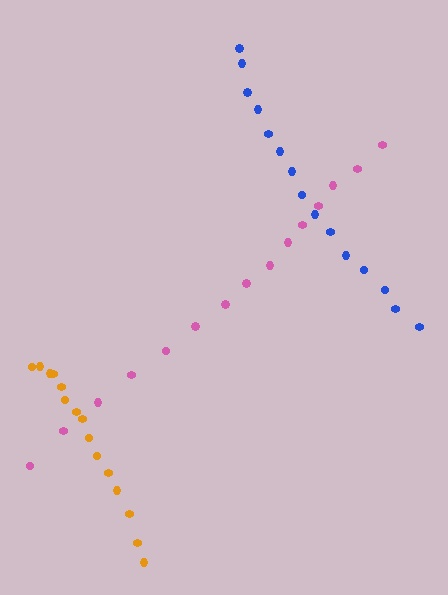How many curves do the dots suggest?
There are 3 distinct paths.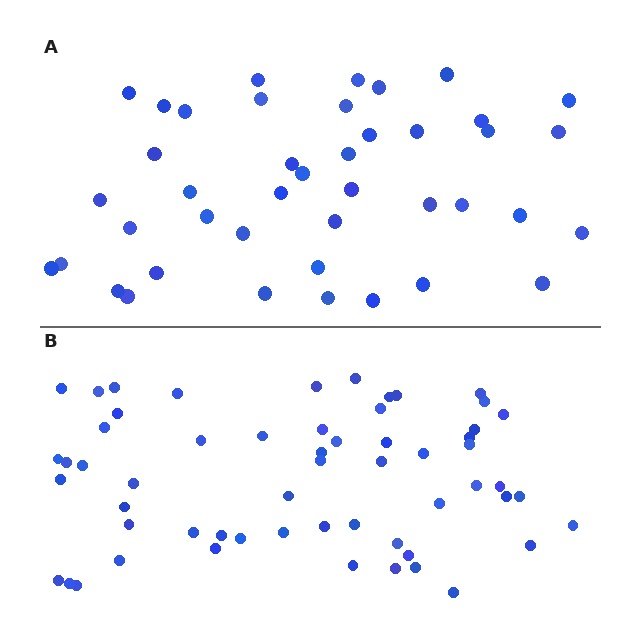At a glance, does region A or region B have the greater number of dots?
Region B (the bottom region) has more dots.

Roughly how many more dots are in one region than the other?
Region B has approximately 15 more dots than region A.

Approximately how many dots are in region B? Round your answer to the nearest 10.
About 60 dots. (The exact count is 58, which rounds to 60.)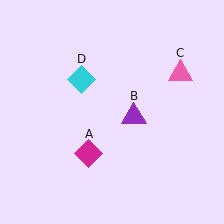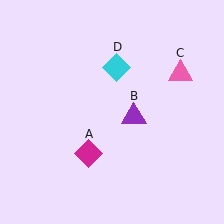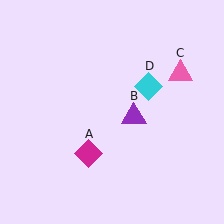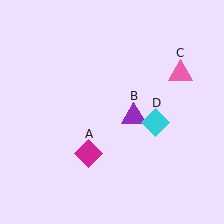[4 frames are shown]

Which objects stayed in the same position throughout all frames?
Magenta diamond (object A) and purple triangle (object B) and pink triangle (object C) remained stationary.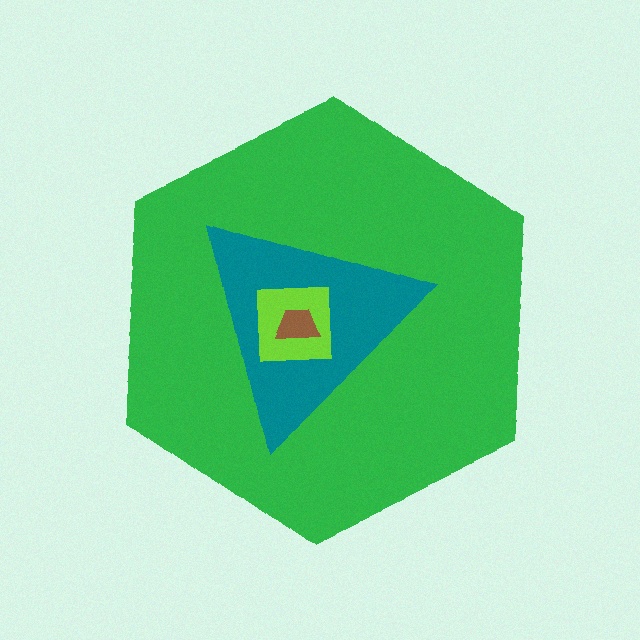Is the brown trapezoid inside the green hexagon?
Yes.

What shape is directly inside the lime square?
The brown trapezoid.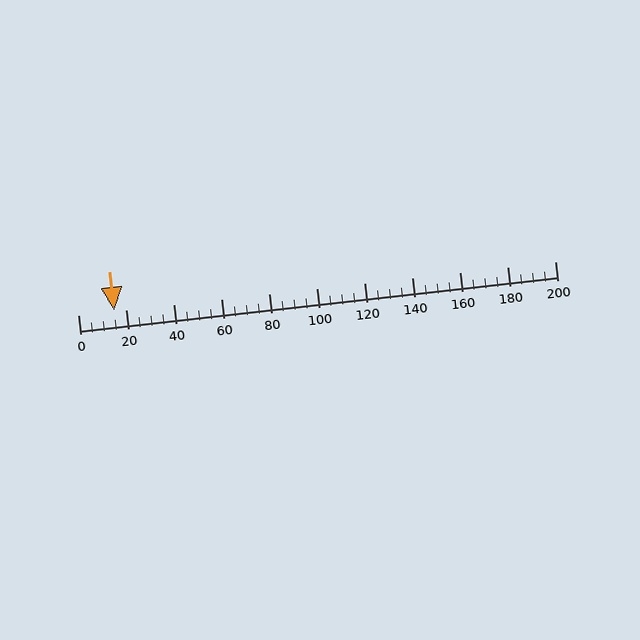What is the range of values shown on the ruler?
The ruler shows values from 0 to 200.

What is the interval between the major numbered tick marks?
The major tick marks are spaced 20 units apart.